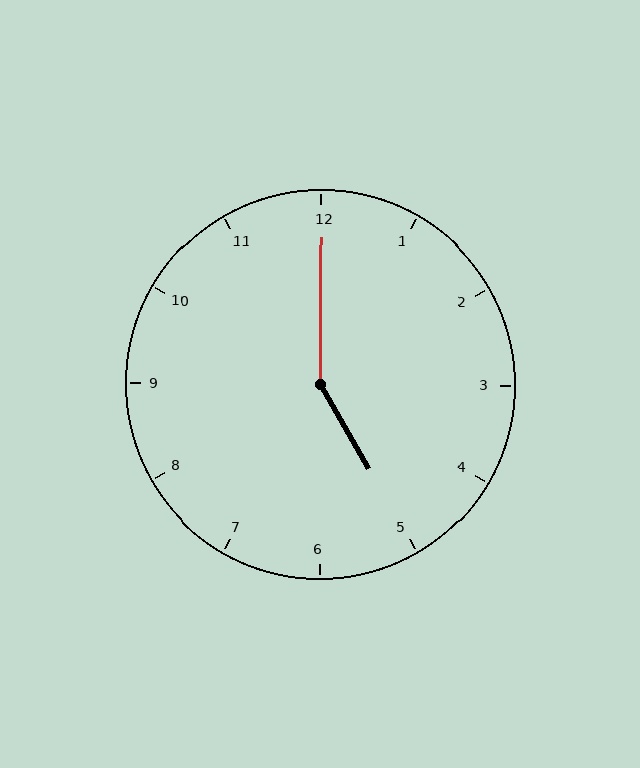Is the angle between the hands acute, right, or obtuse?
It is obtuse.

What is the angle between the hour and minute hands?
Approximately 150 degrees.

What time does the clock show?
5:00.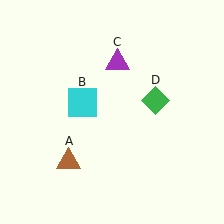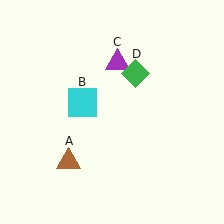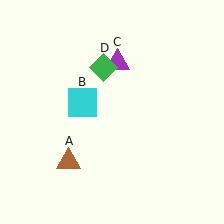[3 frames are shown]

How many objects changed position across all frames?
1 object changed position: green diamond (object D).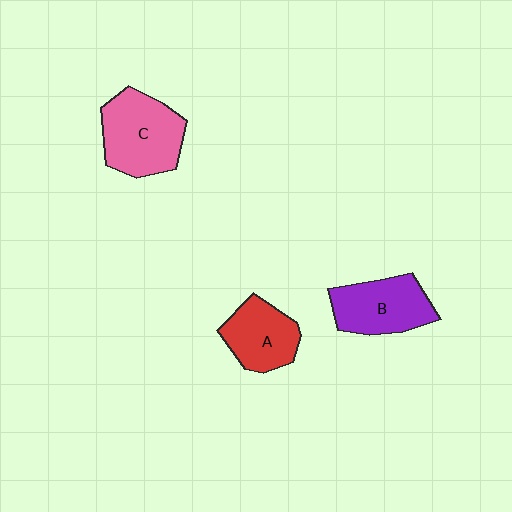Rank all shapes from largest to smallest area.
From largest to smallest: C (pink), B (purple), A (red).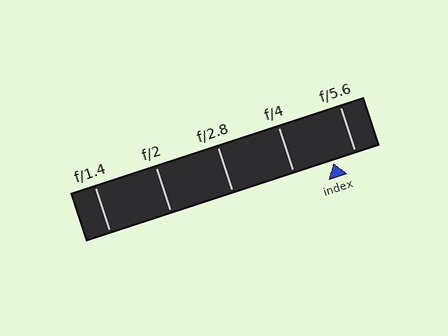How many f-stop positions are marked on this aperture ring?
There are 5 f-stop positions marked.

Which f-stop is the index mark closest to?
The index mark is closest to f/5.6.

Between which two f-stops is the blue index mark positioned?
The index mark is between f/4 and f/5.6.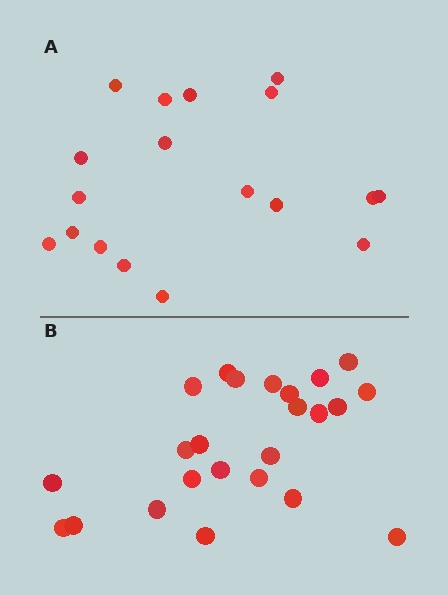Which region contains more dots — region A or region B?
Region B (the bottom region) has more dots.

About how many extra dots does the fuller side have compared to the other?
Region B has about 6 more dots than region A.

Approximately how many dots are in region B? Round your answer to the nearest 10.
About 20 dots. (The exact count is 24, which rounds to 20.)